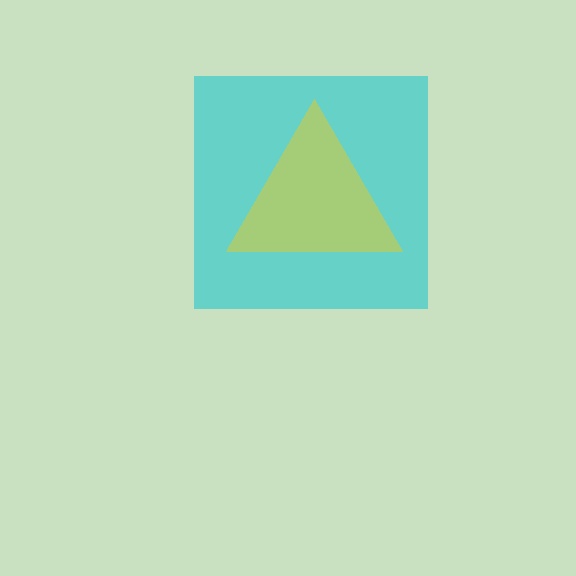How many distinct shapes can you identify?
There are 2 distinct shapes: a cyan square, a yellow triangle.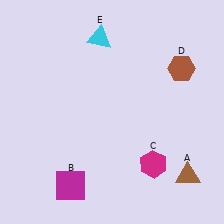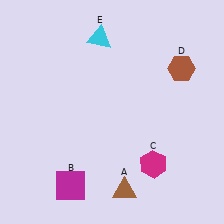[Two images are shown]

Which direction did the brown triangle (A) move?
The brown triangle (A) moved left.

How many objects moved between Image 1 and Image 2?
1 object moved between the two images.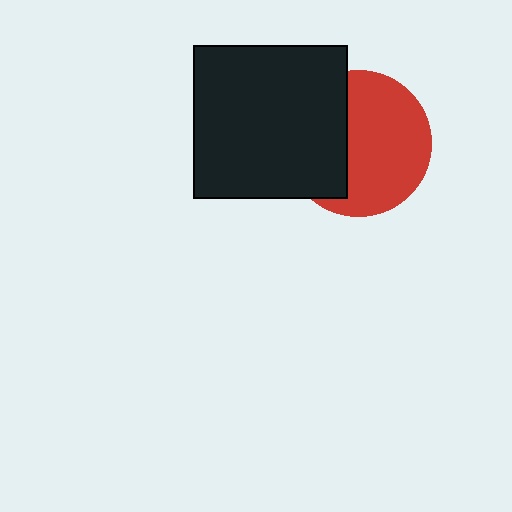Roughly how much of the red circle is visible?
About half of it is visible (roughly 62%).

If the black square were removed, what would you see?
You would see the complete red circle.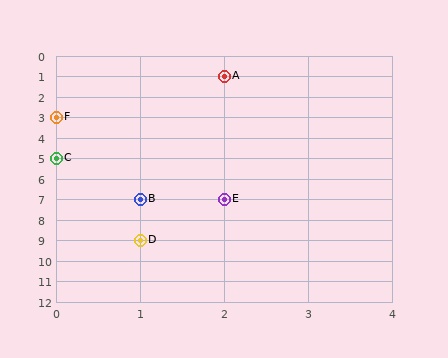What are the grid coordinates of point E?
Point E is at grid coordinates (2, 7).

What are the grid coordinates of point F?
Point F is at grid coordinates (0, 3).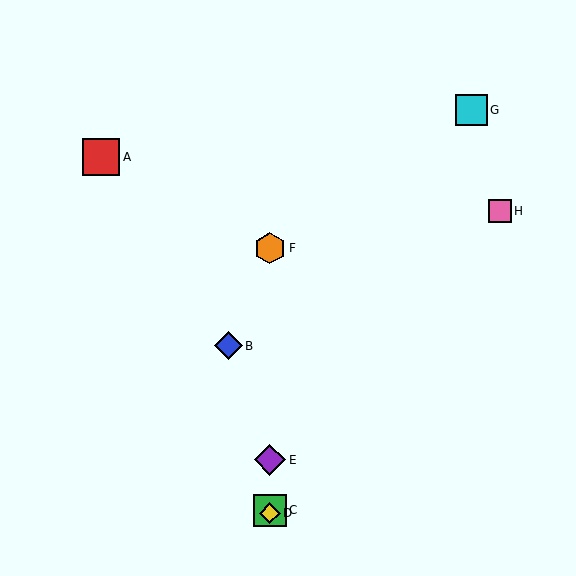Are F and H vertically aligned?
No, F is at x≈270 and H is at x≈500.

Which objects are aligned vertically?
Objects C, D, E, F are aligned vertically.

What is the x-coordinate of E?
Object E is at x≈270.